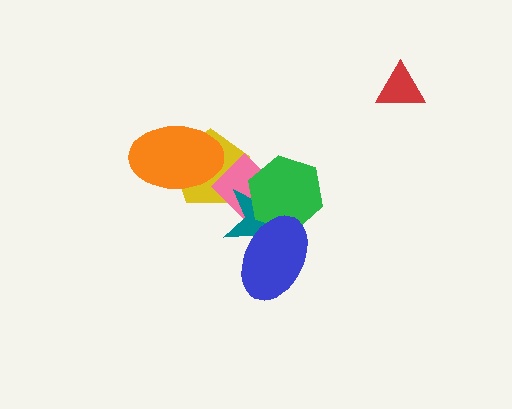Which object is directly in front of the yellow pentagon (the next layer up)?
The orange ellipse is directly in front of the yellow pentagon.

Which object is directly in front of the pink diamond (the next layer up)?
The teal star is directly in front of the pink diamond.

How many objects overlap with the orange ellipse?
1 object overlaps with the orange ellipse.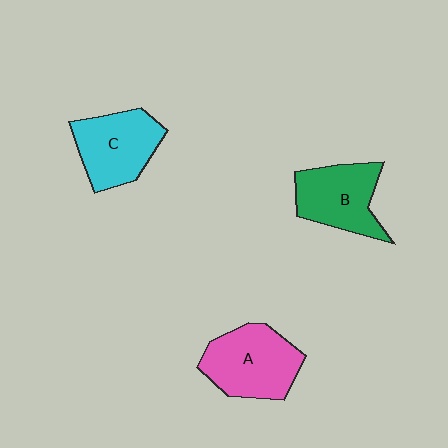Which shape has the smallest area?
Shape B (green).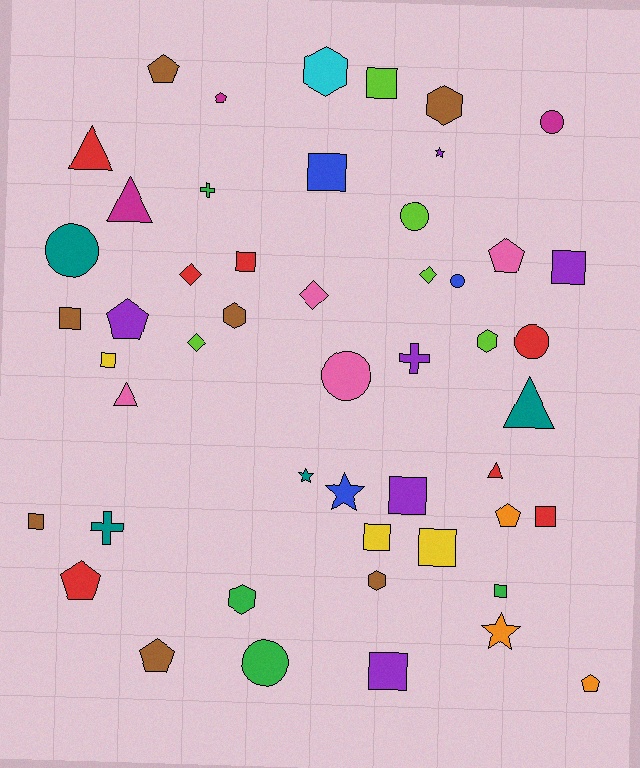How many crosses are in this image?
There are 3 crosses.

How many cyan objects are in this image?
There is 1 cyan object.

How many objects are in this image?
There are 50 objects.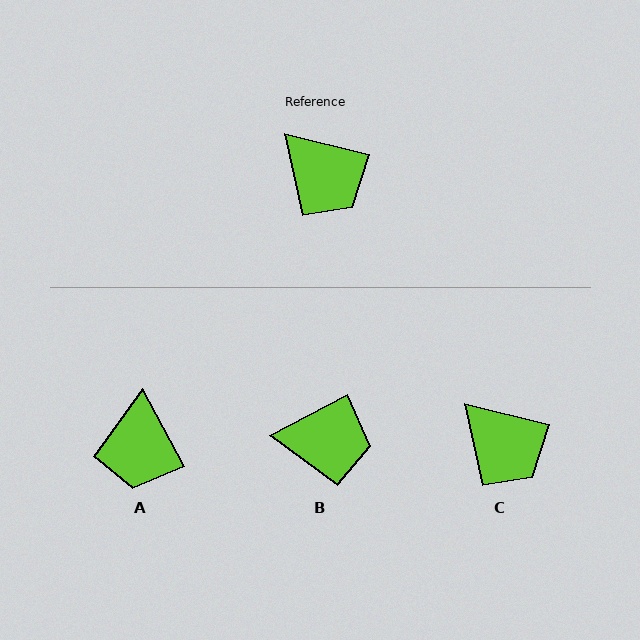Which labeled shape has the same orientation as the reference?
C.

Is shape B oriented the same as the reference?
No, it is off by about 41 degrees.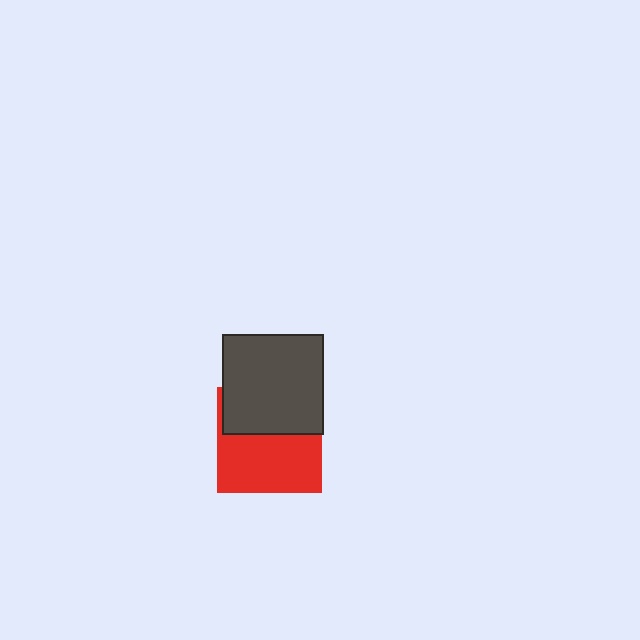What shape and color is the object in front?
The object in front is a dark gray square.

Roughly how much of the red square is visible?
About half of it is visible (roughly 56%).